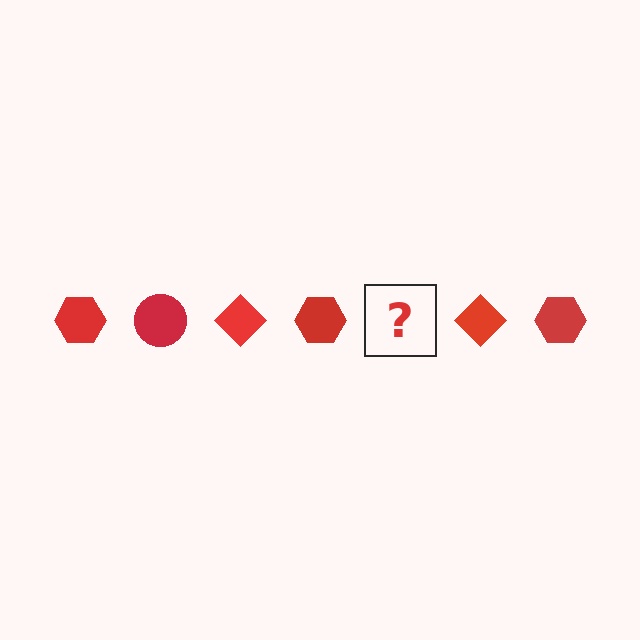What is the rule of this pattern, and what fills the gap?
The rule is that the pattern cycles through hexagon, circle, diamond shapes in red. The gap should be filled with a red circle.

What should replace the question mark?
The question mark should be replaced with a red circle.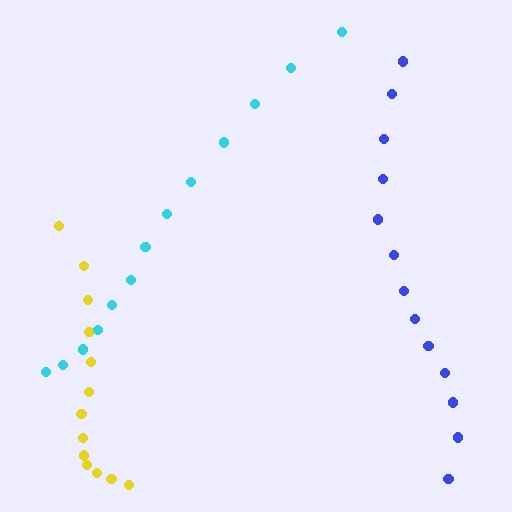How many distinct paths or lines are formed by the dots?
There are 3 distinct paths.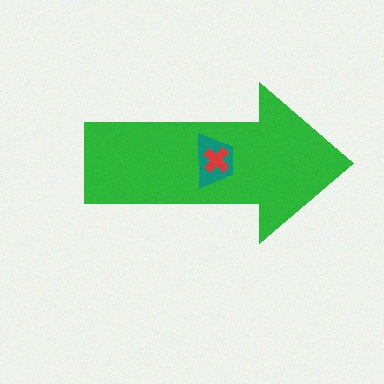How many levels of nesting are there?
3.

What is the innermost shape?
The red cross.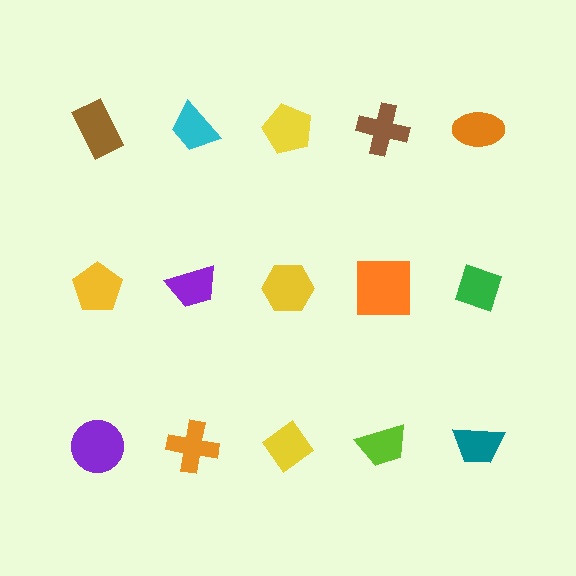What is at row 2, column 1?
A yellow pentagon.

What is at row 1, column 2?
A cyan trapezoid.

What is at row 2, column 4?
An orange square.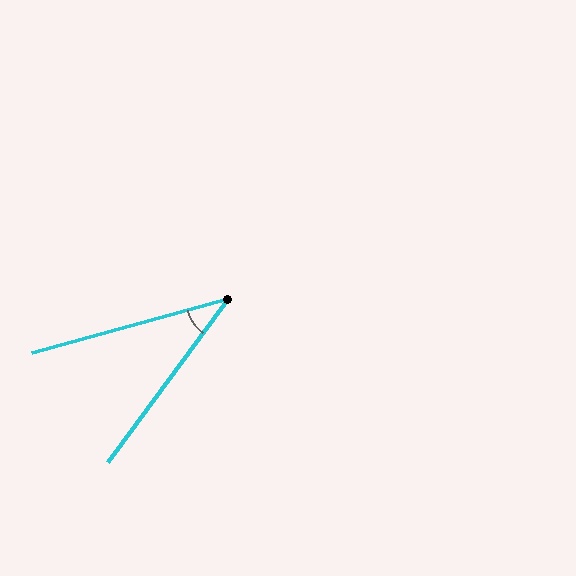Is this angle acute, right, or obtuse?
It is acute.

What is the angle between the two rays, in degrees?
Approximately 38 degrees.